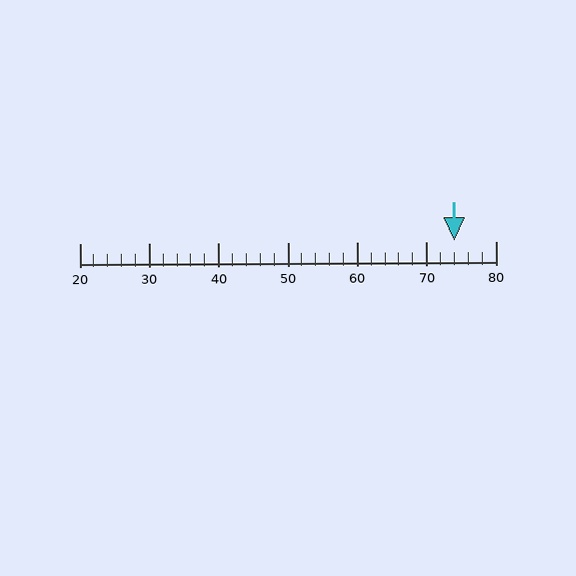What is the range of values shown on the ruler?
The ruler shows values from 20 to 80.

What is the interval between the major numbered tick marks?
The major tick marks are spaced 10 units apart.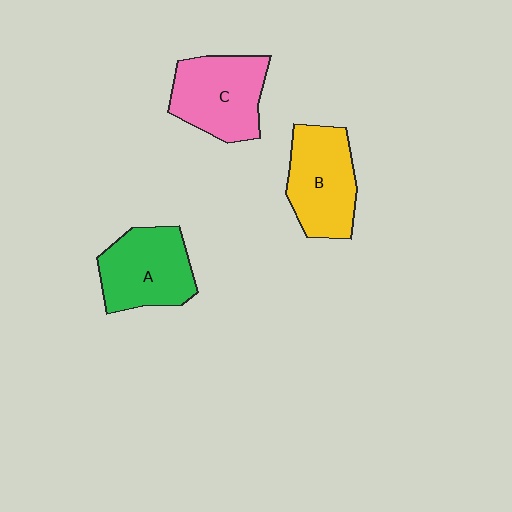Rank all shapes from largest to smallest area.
From largest to smallest: C (pink), B (yellow), A (green).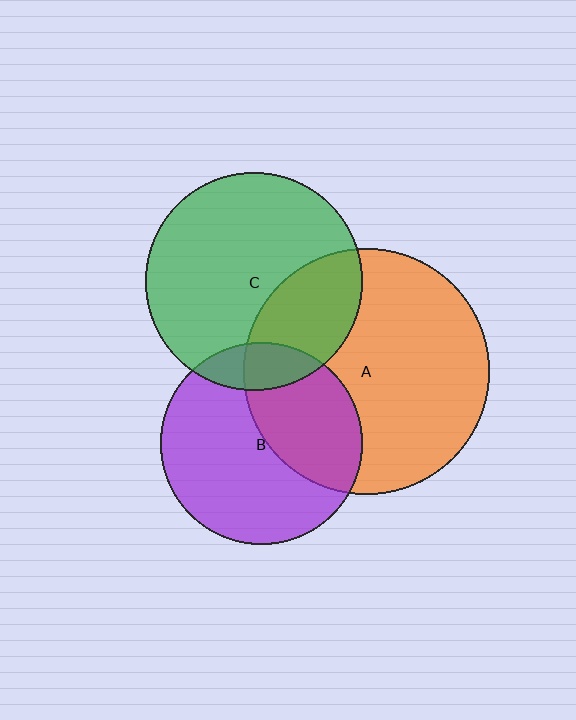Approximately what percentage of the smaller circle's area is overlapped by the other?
Approximately 40%.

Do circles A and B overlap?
Yes.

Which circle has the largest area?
Circle A (orange).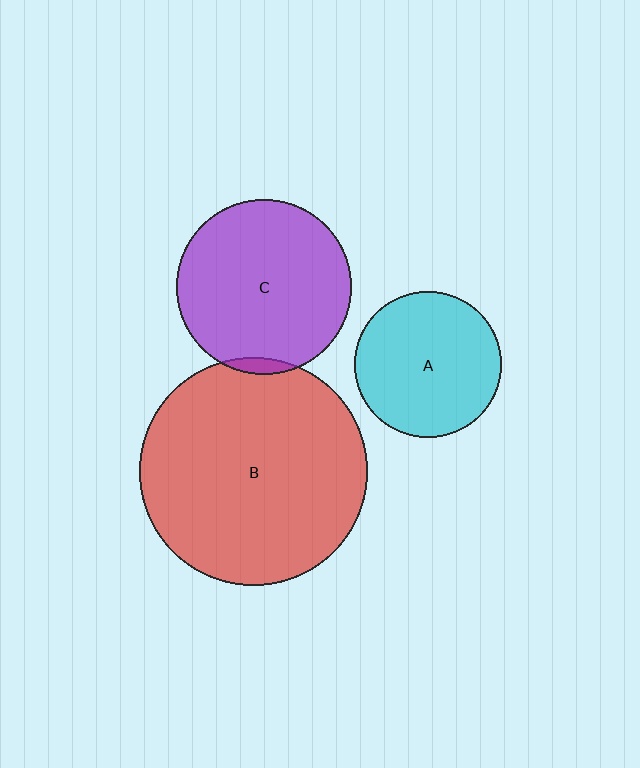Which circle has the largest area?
Circle B (red).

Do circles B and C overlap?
Yes.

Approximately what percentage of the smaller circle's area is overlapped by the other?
Approximately 5%.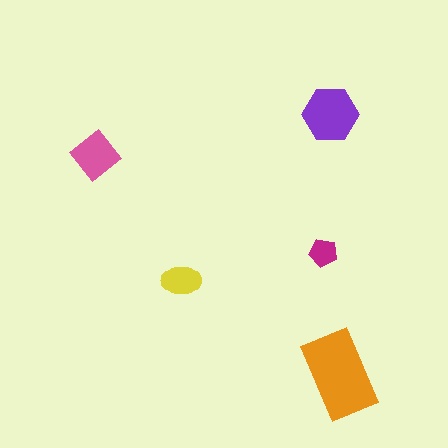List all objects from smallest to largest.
The magenta pentagon, the yellow ellipse, the pink diamond, the purple hexagon, the orange rectangle.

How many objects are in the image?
There are 5 objects in the image.